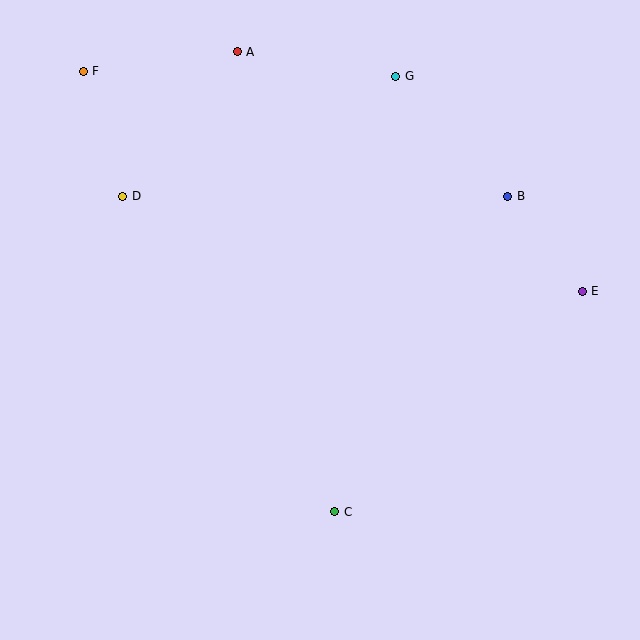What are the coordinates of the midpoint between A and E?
The midpoint between A and E is at (410, 171).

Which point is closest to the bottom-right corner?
Point C is closest to the bottom-right corner.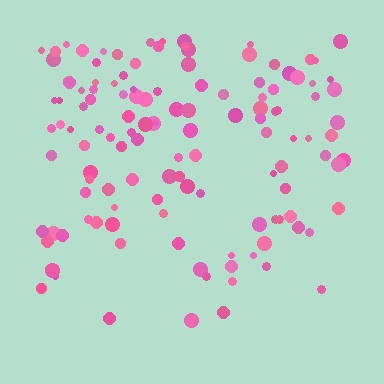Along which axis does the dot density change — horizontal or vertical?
Vertical.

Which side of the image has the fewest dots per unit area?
The bottom.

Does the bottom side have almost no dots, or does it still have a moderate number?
Still a moderate number, just noticeably fewer than the top.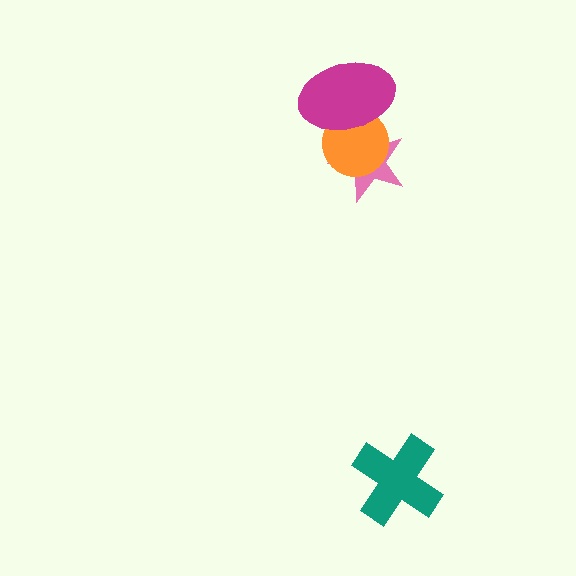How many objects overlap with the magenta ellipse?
2 objects overlap with the magenta ellipse.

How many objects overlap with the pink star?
2 objects overlap with the pink star.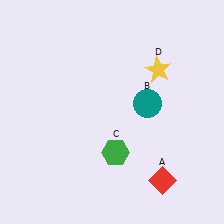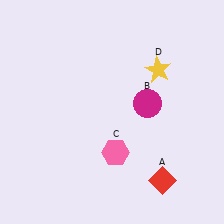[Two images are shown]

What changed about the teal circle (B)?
In Image 1, B is teal. In Image 2, it changed to magenta.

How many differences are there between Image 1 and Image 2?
There are 2 differences between the two images.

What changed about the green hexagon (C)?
In Image 1, C is green. In Image 2, it changed to pink.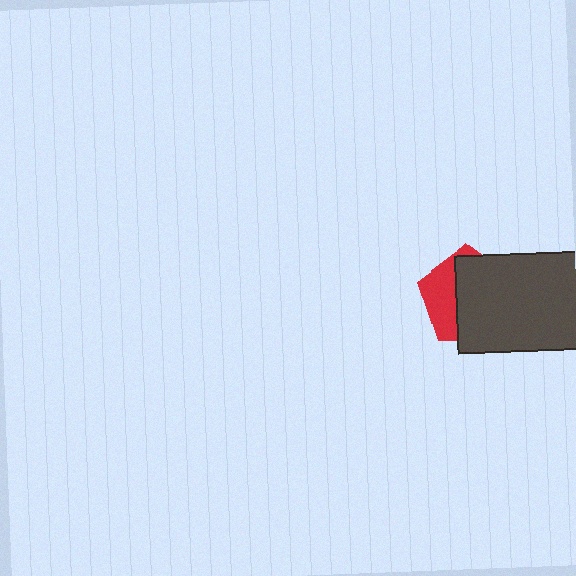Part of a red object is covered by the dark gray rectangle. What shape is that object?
It is a pentagon.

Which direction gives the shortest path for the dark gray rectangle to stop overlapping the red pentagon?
Moving right gives the shortest separation.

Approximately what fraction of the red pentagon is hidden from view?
Roughly 64% of the red pentagon is hidden behind the dark gray rectangle.